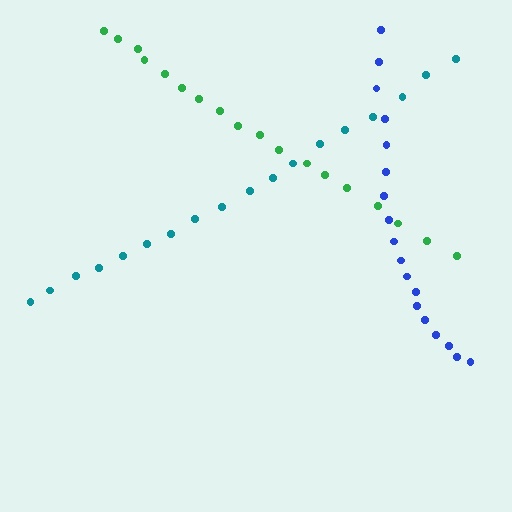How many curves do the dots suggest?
There are 3 distinct paths.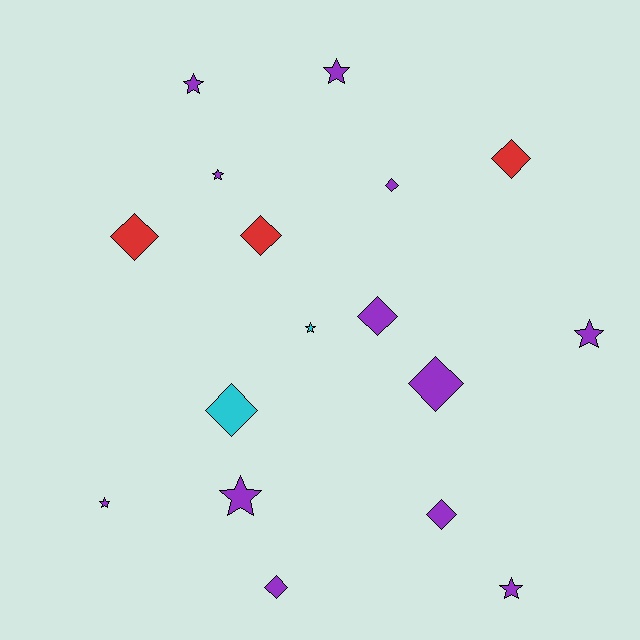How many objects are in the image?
There are 17 objects.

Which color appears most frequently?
Purple, with 12 objects.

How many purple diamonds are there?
There are 5 purple diamonds.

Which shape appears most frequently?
Diamond, with 9 objects.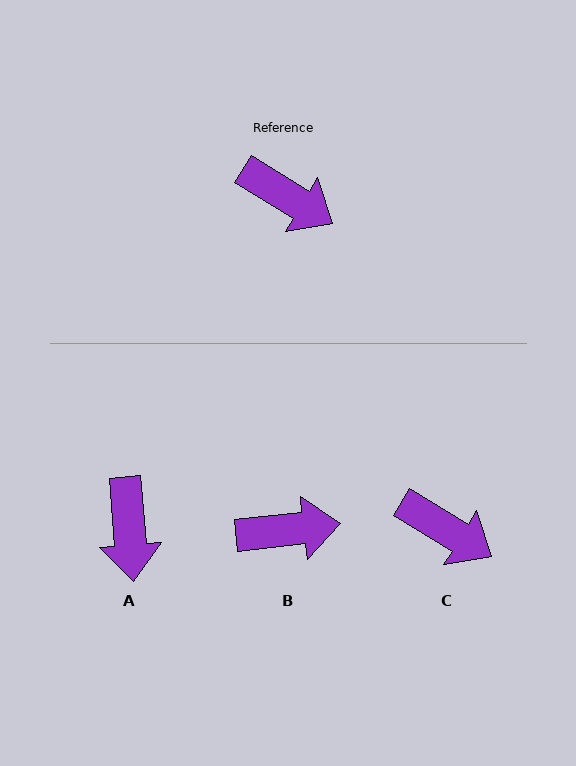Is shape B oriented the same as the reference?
No, it is off by about 38 degrees.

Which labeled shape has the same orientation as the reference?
C.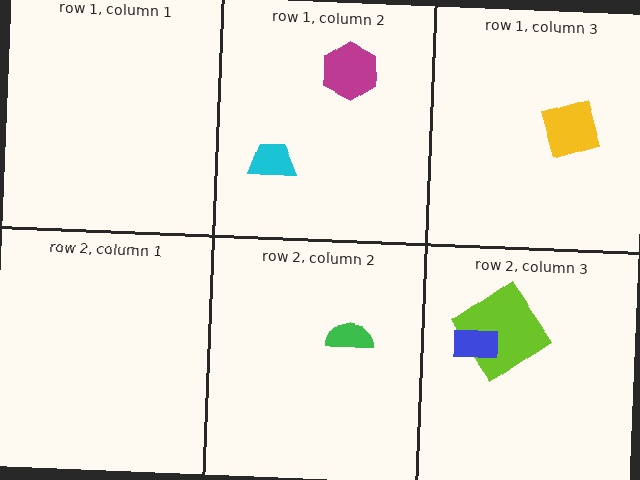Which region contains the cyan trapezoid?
The row 1, column 2 region.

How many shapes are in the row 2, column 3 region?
2.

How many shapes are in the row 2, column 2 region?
1.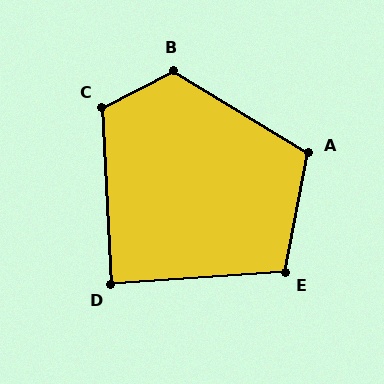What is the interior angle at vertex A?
Approximately 111 degrees (obtuse).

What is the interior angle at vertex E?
Approximately 105 degrees (obtuse).